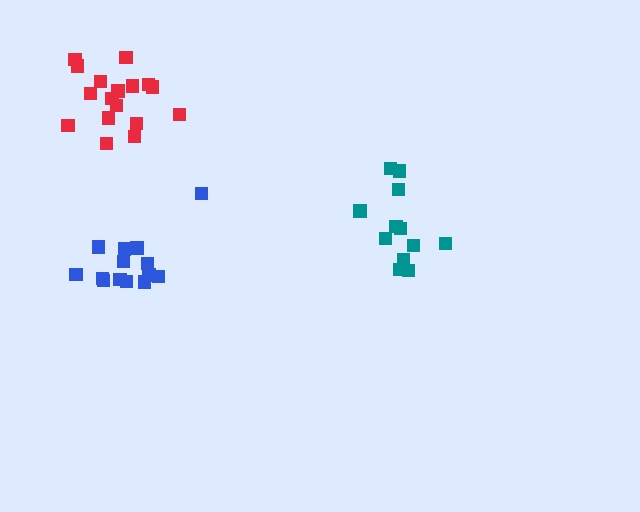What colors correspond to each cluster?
The clusters are colored: teal, red, blue.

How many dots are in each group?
Group 1: 12 dots, Group 2: 17 dots, Group 3: 14 dots (43 total).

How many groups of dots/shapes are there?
There are 3 groups.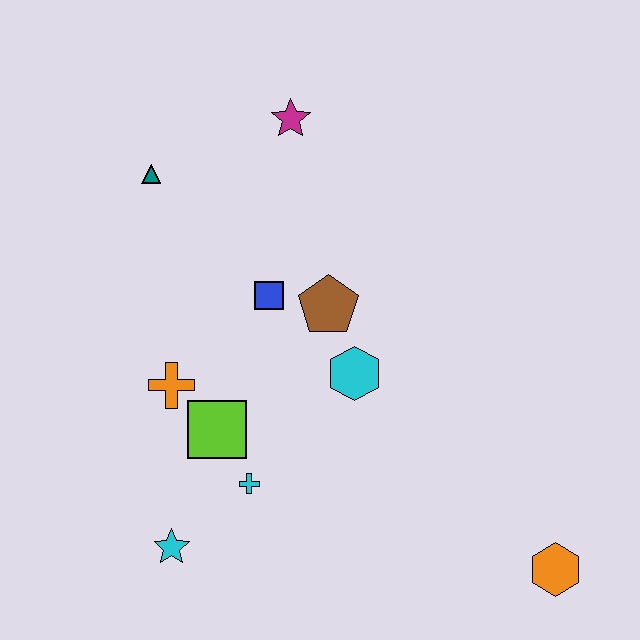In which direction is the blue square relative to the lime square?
The blue square is above the lime square.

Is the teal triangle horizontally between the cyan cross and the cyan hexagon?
No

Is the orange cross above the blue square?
No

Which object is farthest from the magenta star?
The orange hexagon is farthest from the magenta star.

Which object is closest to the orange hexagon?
The cyan hexagon is closest to the orange hexagon.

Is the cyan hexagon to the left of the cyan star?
No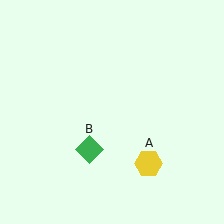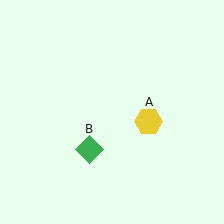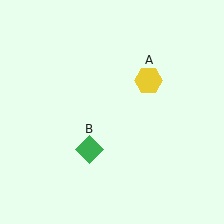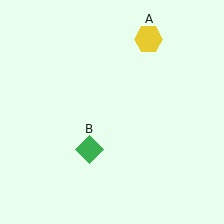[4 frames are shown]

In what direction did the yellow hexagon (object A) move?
The yellow hexagon (object A) moved up.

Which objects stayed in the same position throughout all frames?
Green diamond (object B) remained stationary.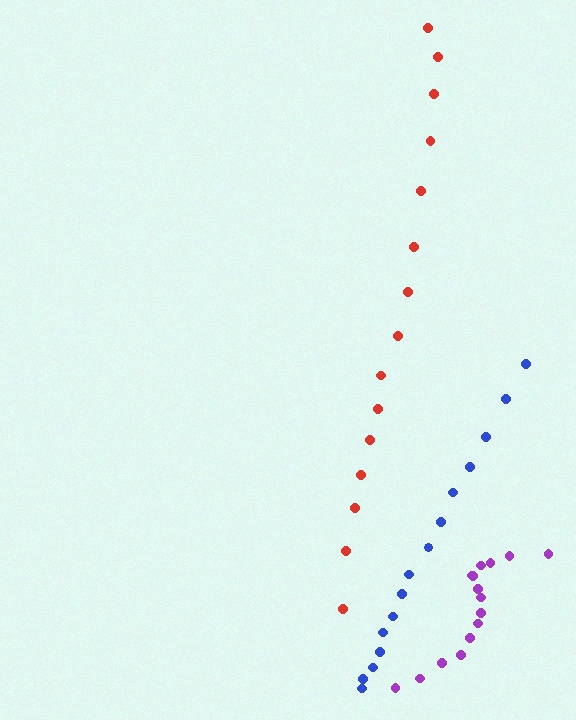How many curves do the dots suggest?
There are 3 distinct paths.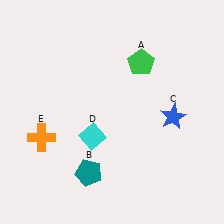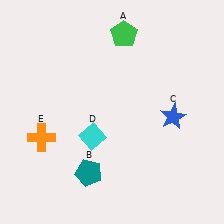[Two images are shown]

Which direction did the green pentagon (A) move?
The green pentagon (A) moved up.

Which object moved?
The green pentagon (A) moved up.